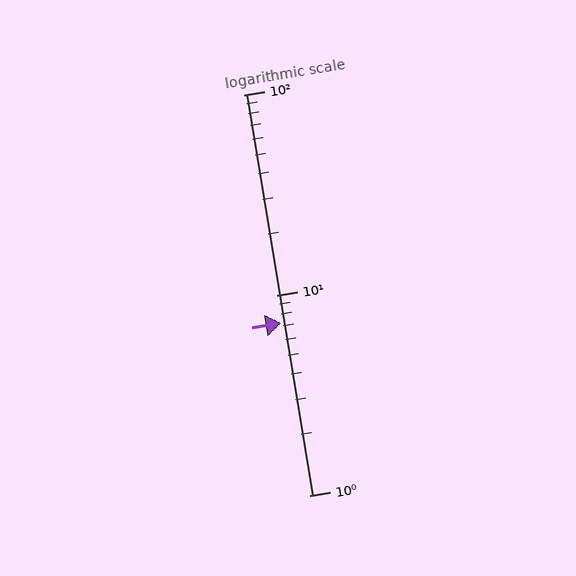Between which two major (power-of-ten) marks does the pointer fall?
The pointer is between 1 and 10.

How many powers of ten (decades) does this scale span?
The scale spans 2 decades, from 1 to 100.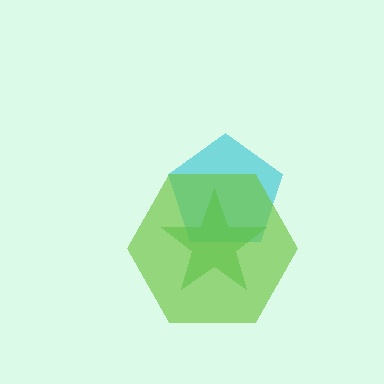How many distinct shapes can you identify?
There are 3 distinct shapes: a cyan pentagon, a green star, a lime hexagon.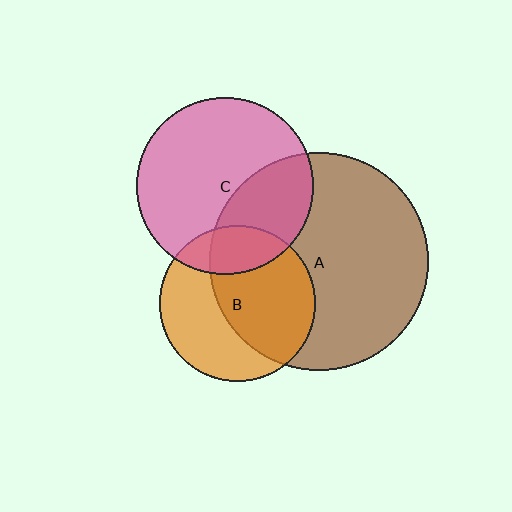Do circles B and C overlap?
Yes.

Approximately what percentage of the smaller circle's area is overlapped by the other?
Approximately 20%.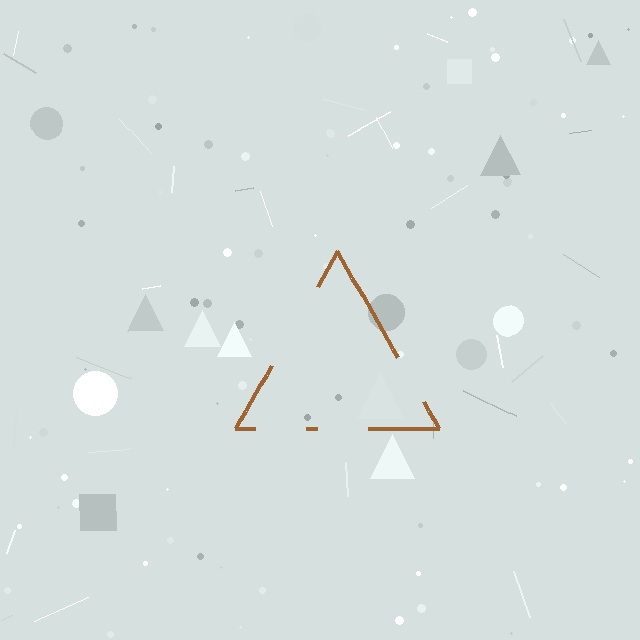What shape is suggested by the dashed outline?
The dashed outline suggests a triangle.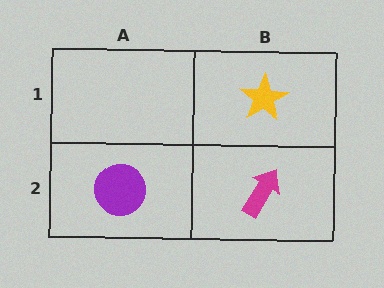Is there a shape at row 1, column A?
No, that cell is empty.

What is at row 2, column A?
A purple circle.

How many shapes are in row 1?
1 shape.